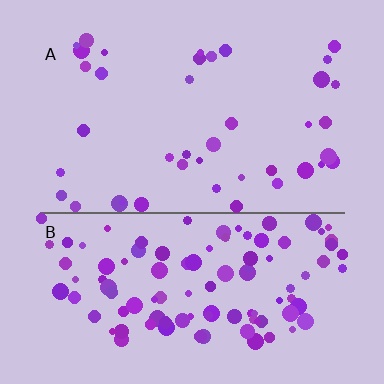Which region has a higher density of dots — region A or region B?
B (the bottom).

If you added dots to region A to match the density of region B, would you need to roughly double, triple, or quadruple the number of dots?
Approximately triple.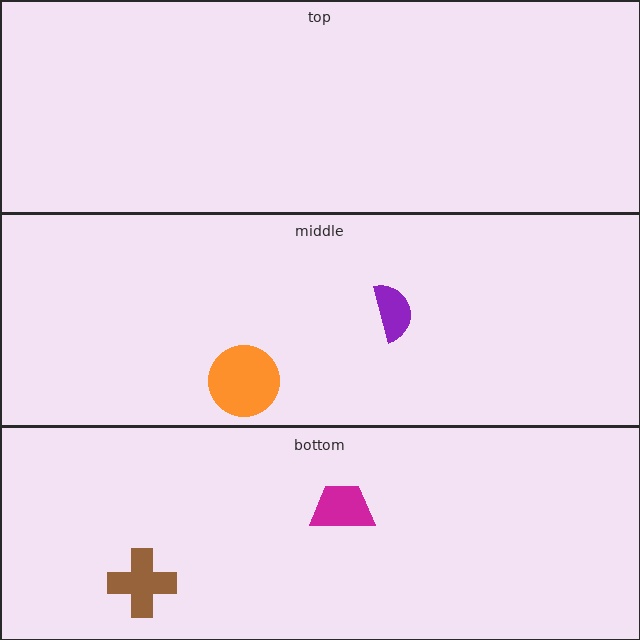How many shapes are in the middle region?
2.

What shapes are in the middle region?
The purple semicircle, the orange circle.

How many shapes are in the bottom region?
2.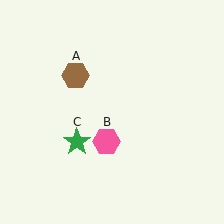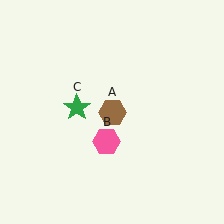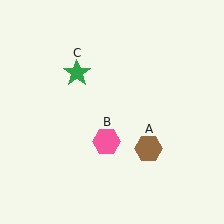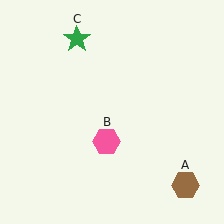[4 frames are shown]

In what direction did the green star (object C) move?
The green star (object C) moved up.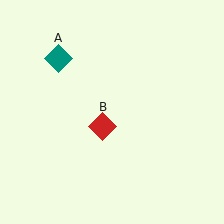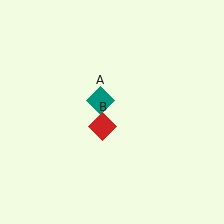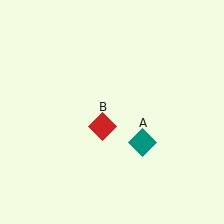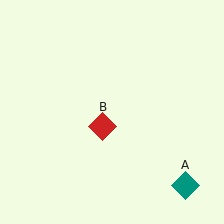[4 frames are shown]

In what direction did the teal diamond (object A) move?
The teal diamond (object A) moved down and to the right.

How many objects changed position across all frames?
1 object changed position: teal diamond (object A).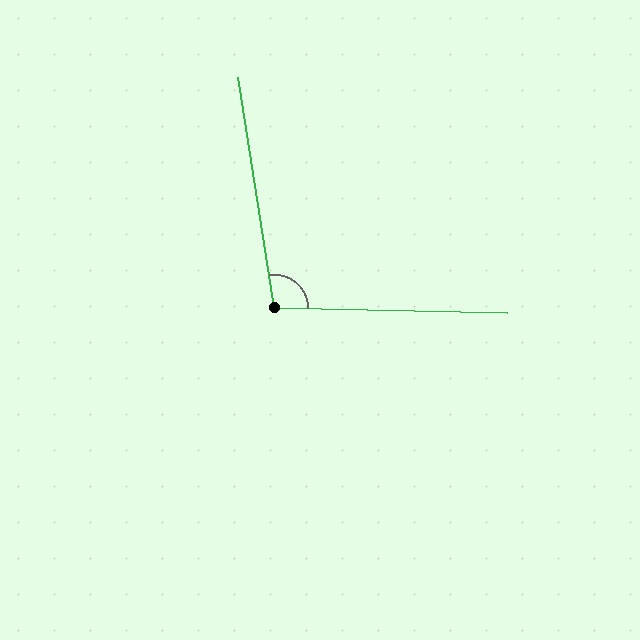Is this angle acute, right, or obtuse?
It is obtuse.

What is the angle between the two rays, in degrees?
Approximately 100 degrees.